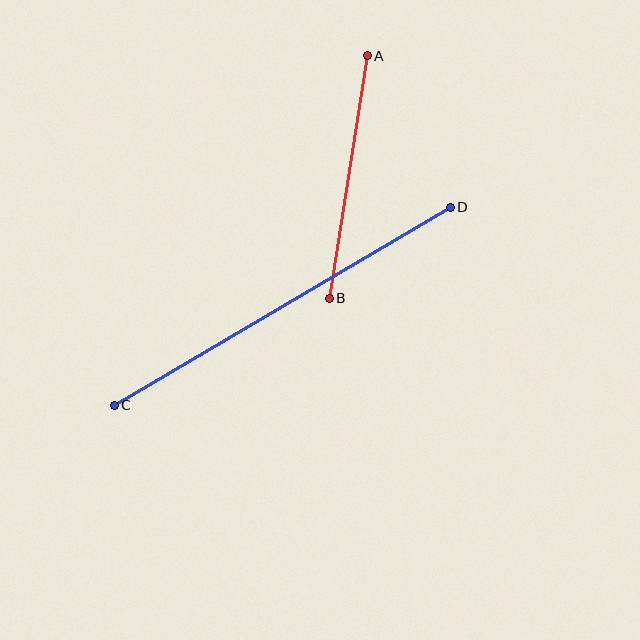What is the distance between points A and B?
The distance is approximately 246 pixels.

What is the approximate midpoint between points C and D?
The midpoint is at approximately (282, 306) pixels.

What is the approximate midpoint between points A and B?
The midpoint is at approximately (348, 177) pixels.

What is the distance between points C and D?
The distance is approximately 390 pixels.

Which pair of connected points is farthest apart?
Points C and D are farthest apart.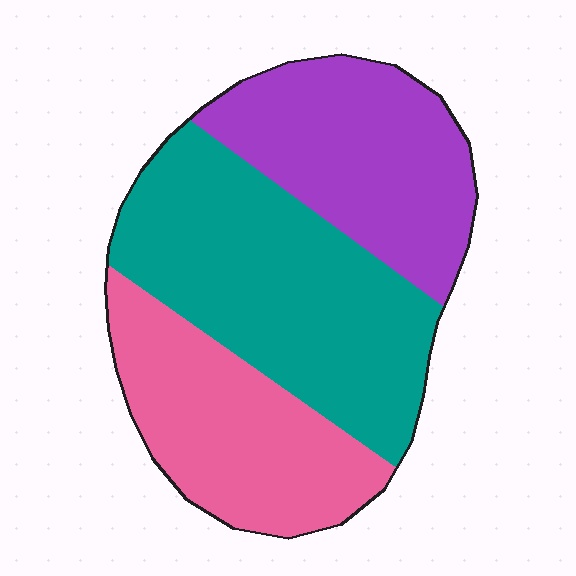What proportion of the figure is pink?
Pink takes up about one quarter (1/4) of the figure.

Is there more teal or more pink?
Teal.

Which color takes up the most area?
Teal, at roughly 40%.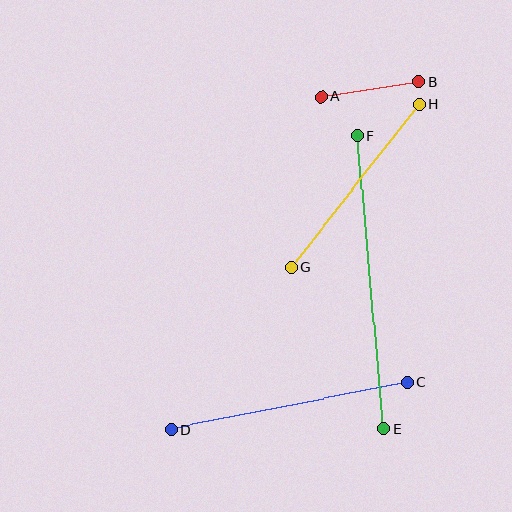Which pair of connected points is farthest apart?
Points E and F are farthest apart.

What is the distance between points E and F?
The distance is approximately 294 pixels.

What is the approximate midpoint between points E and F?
The midpoint is at approximately (371, 282) pixels.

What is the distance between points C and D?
The distance is approximately 240 pixels.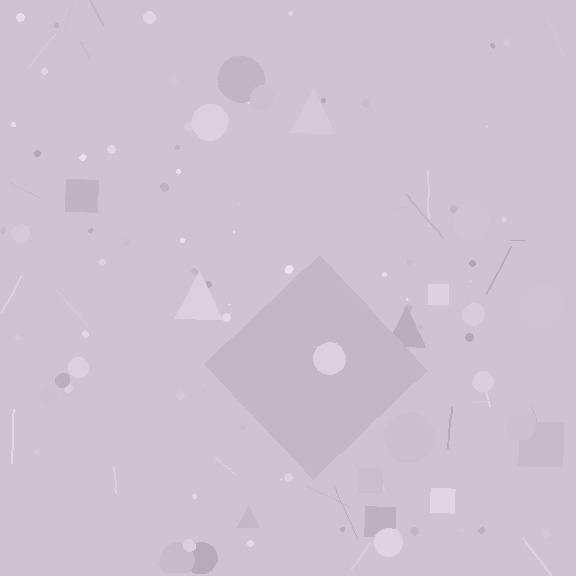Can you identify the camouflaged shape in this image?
The camouflaged shape is a diamond.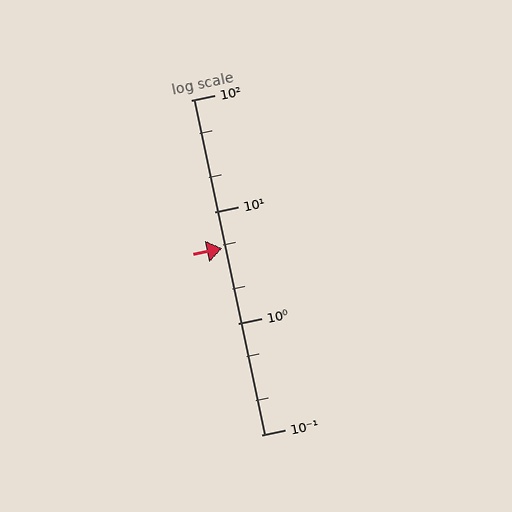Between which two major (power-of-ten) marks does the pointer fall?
The pointer is between 1 and 10.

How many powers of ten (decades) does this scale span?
The scale spans 3 decades, from 0.1 to 100.